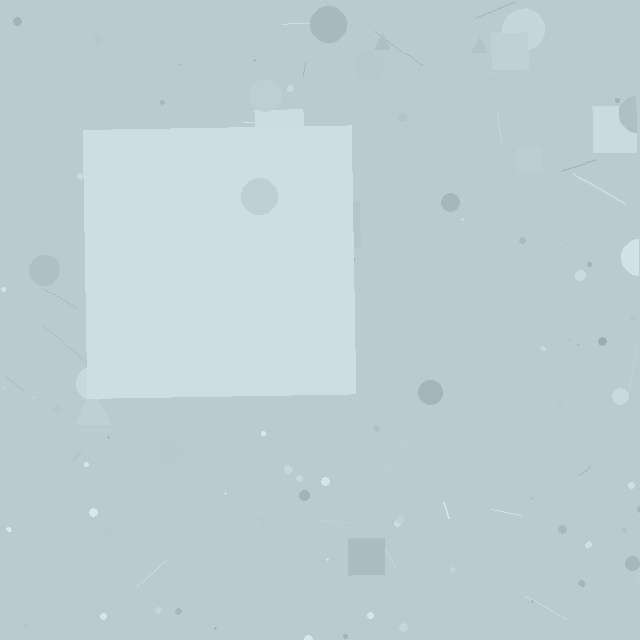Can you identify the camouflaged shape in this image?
The camouflaged shape is a square.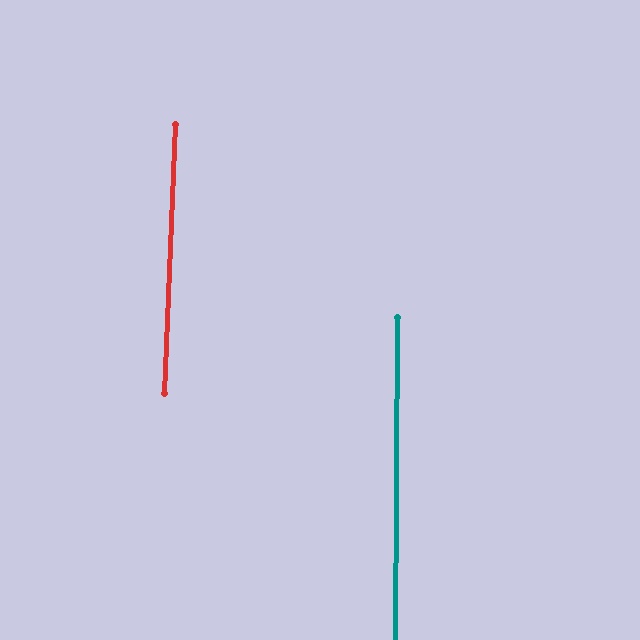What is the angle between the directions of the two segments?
Approximately 2 degrees.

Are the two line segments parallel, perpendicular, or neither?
Parallel — their directions differ by only 1.9°.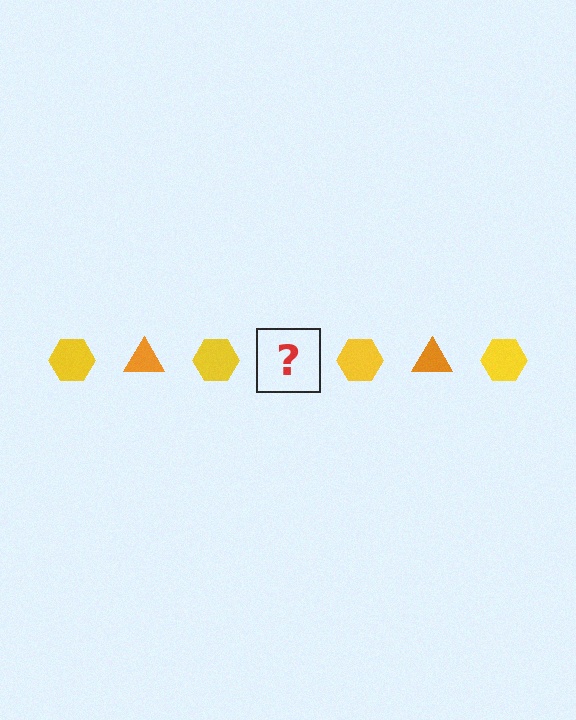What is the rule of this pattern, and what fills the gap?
The rule is that the pattern alternates between yellow hexagon and orange triangle. The gap should be filled with an orange triangle.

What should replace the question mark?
The question mark should be replaced with an orange triangle.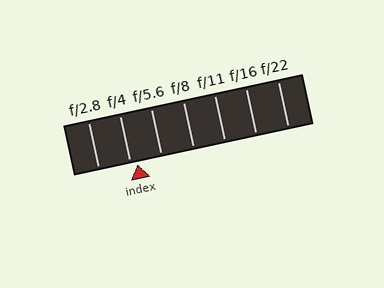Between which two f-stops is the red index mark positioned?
The index mark is between f/4 and f/5.6.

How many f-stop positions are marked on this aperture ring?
There are 7 f-stop positions marked.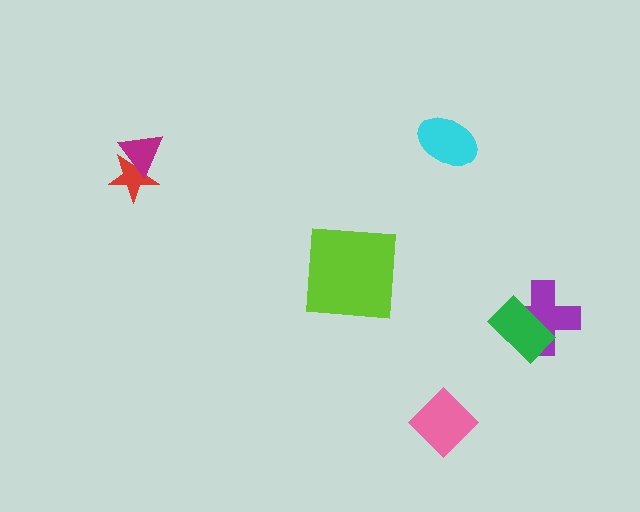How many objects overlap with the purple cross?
1 object overlaps with the purple cross.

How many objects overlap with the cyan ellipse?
0 objects overlap with the cyan ellipse.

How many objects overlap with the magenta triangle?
1 object overlaps with the magenta triangle.